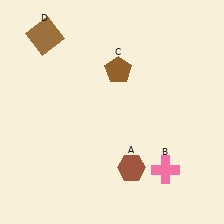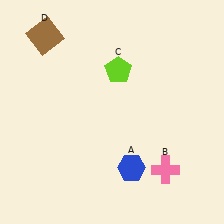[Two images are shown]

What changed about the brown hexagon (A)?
In Image 1, A is brown. In Image 2, it changed to blue.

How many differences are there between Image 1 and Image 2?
There are 2 differences between the two images.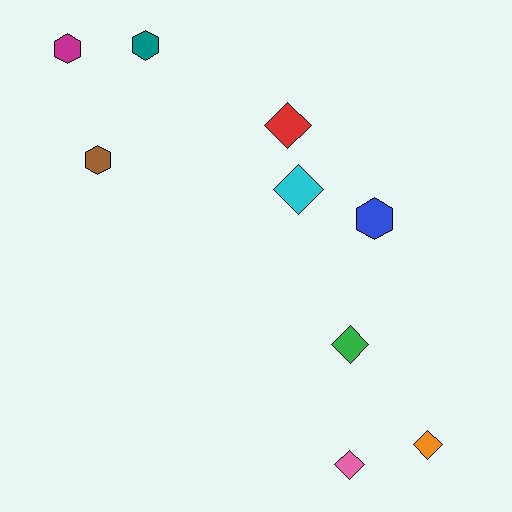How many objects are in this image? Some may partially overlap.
There are 9 objects.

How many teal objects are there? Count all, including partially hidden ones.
There is 1 teal object.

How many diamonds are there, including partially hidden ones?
There are 5 diamonds.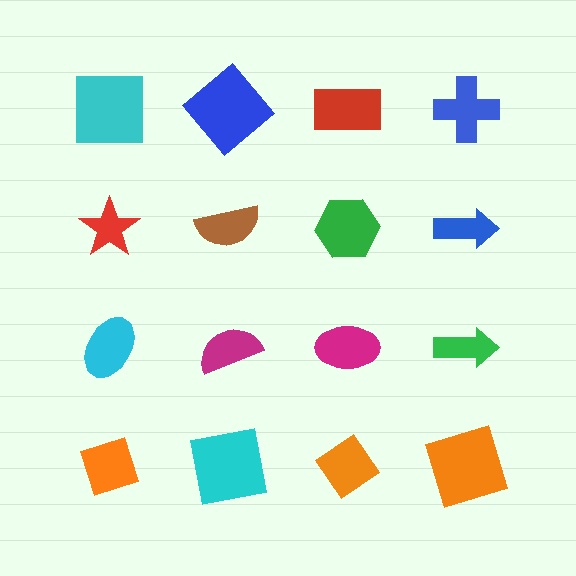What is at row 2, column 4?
A blue arrow.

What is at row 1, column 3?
A red rectangle.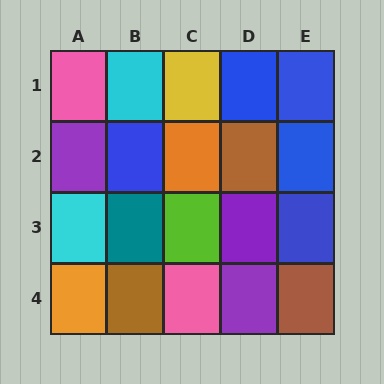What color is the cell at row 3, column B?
Teal.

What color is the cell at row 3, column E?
Blue.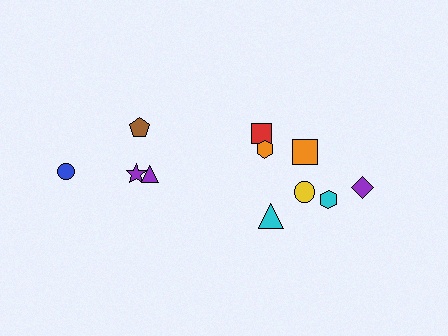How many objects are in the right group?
There are 7 objects.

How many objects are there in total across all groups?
There are 11 objects.